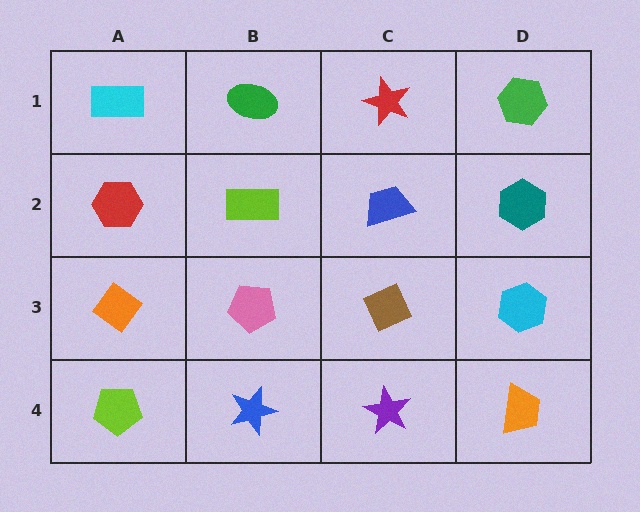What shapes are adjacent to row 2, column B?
A green ellipse (row 1, column B), a pink pentagon (row 3, column B), a red hexagon (row 2, column A), a blue trapezoid (row 2, column C).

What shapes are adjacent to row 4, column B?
A pink pentagon (row 3, column B), a lime pentagon (row 4, column A), a purple star (row 4, column C).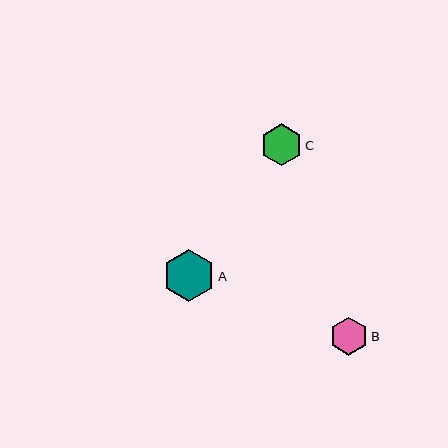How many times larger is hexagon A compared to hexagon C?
Hexagon A is approximately 1.2 times the size of hexagon C.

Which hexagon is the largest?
Hexagon A is the largest with a size of approximately 52 pixels.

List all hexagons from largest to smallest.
From largest to smallest: A, C, B.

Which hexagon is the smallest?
Hexagon B is the smallest with a size of approximately 38 pixels.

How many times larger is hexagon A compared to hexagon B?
Hexagon A is approximately 1.4 times the size of hexagon B.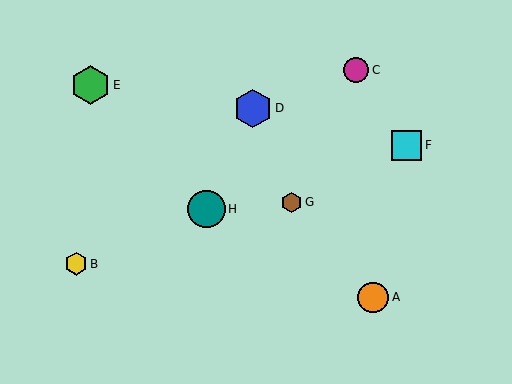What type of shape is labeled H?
Shape H is a teal circle.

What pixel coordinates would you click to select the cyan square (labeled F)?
Click at (407, 145) to select the cyan square F.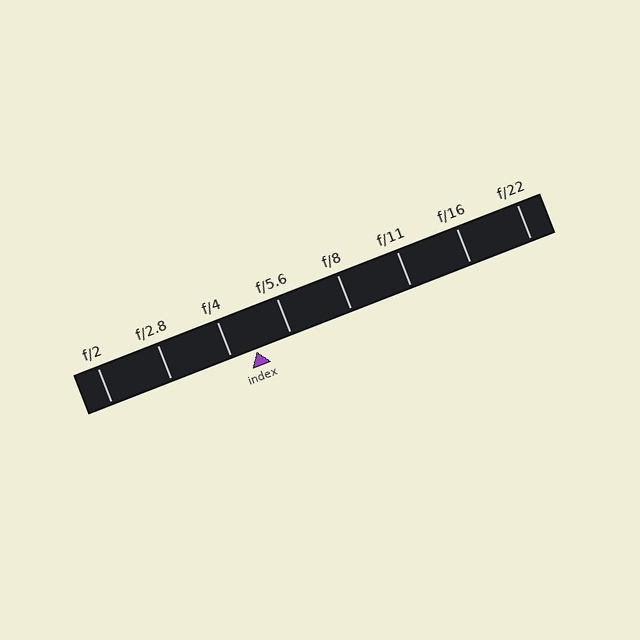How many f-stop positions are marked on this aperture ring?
There are 8 f-stop positions marked.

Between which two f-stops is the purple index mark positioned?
The index mark is between f/4 and f/5.6.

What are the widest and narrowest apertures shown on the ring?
The widest aperture shown is f/2 and the narrowest is f/22.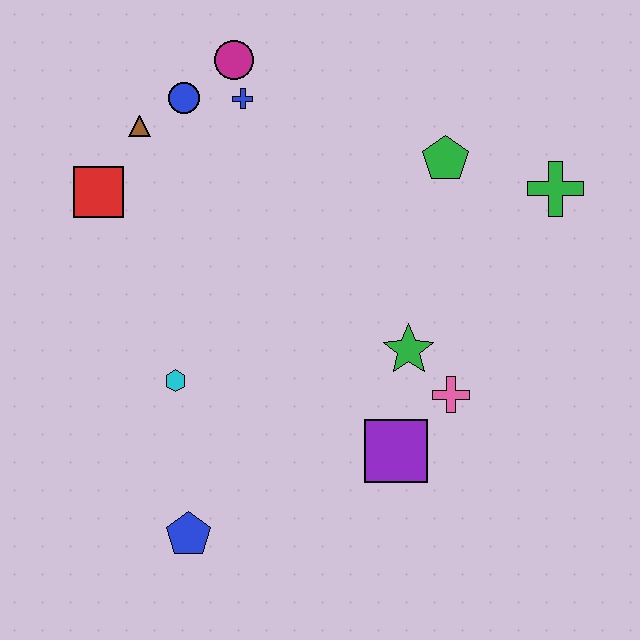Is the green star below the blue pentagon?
No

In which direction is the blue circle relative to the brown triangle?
The blue circle is to the right of the brown triangle.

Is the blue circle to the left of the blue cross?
Yes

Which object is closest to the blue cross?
The magenta circle is closest to the blue cross.